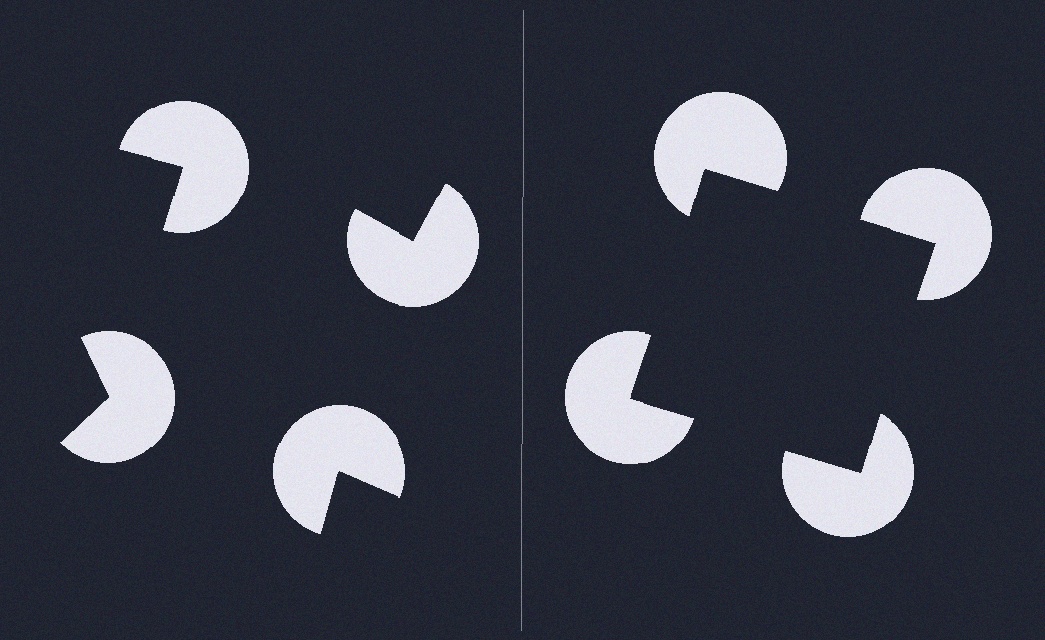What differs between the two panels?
The pac-man discs are positioned identically on both sides; only the wedge orientations differ. On the right they align to a square; on the left they are misaligned.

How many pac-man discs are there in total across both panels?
8 — 4 on each side.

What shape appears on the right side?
An illusory square.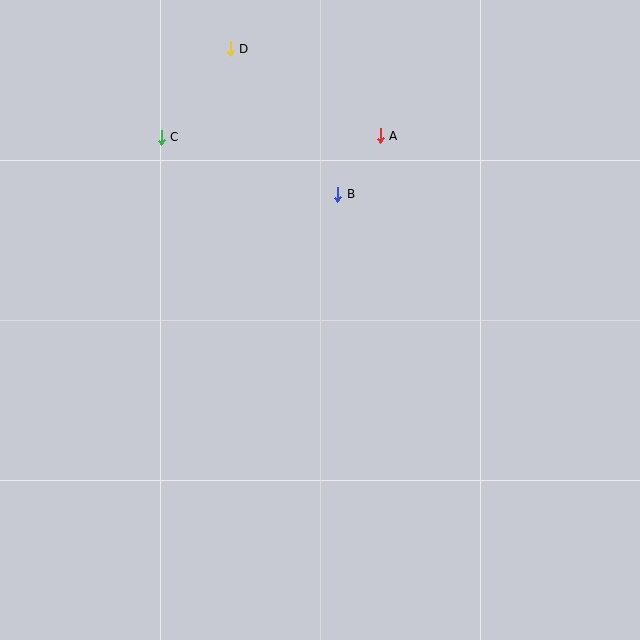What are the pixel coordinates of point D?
Point D is at (230, 49).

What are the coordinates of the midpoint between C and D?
The midpoint between C and D is at (196, 93).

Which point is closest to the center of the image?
Point B at (337, 194) is closest to the center.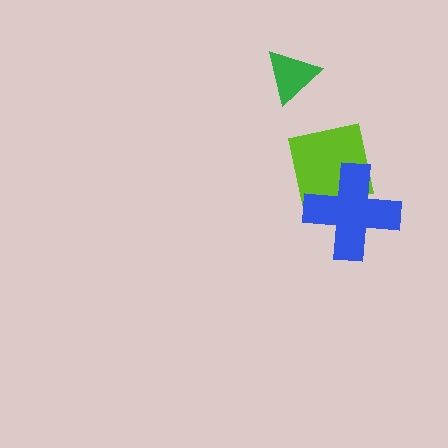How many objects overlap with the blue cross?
1 object overlaps with the blue cross.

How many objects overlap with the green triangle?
0 objects overlap with the green triangle.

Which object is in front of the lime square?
The blue cross is in front of the lime square.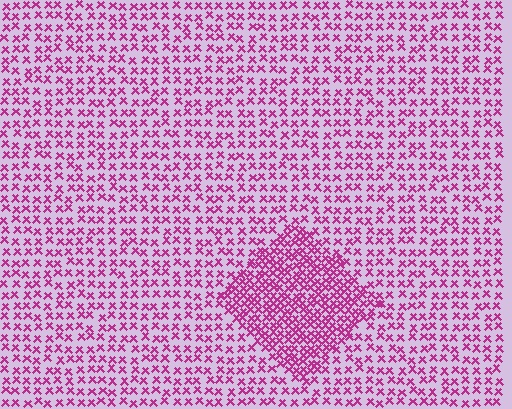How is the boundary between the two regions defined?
The boundary is defined by a change in element density (approximately 2.0x ratio). All elements are the same color, size, and shape.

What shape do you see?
I see a diamond.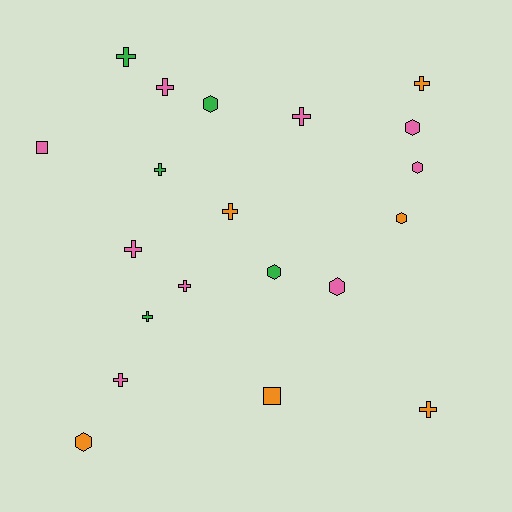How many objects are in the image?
There are 20 objects.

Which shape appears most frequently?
Cross, with 11 objects.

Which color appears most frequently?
Pink, with 9 objects.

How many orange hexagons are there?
There are 2 orange hexagons.